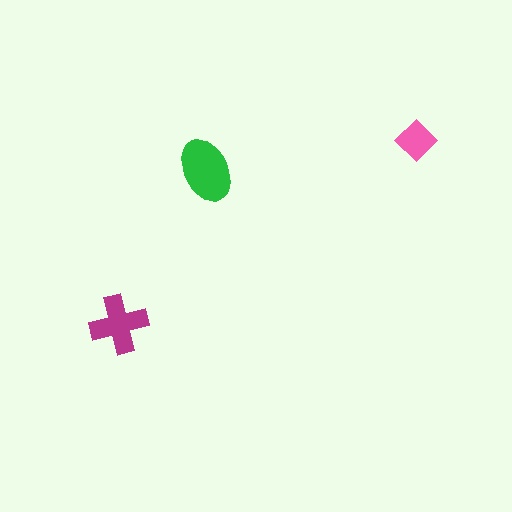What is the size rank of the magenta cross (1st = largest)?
2nd.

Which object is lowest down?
The magenta cross is bottommost.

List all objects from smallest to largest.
The pink diamond, the magenta cross, the green ellipse.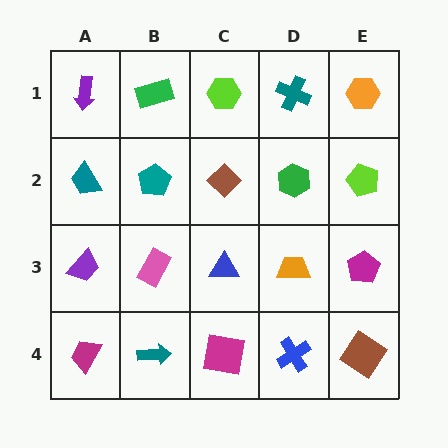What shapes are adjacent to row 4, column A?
A purple trapezoid (row 3, column A), a teal arrow (row 4, column B).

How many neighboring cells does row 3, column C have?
4.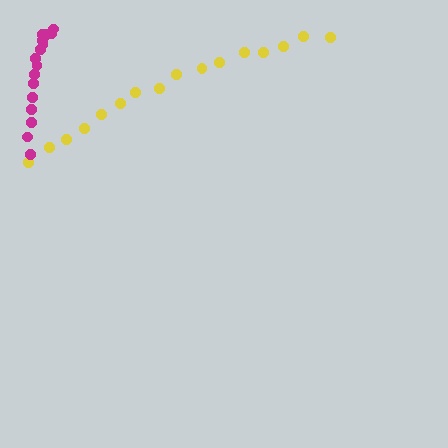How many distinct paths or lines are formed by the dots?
There are 2 distinct paths.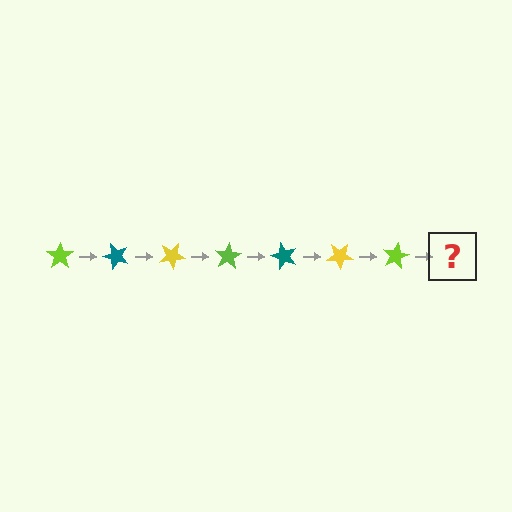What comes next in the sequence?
The next element should be a teal star, rotated 350 degrees from the start.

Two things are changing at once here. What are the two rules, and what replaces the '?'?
The two rules are that it rotates 50 degrees each step and the color cycles through lime, teal, and yellow. The '?' should be a teal star, rotated 350 degrees from the start.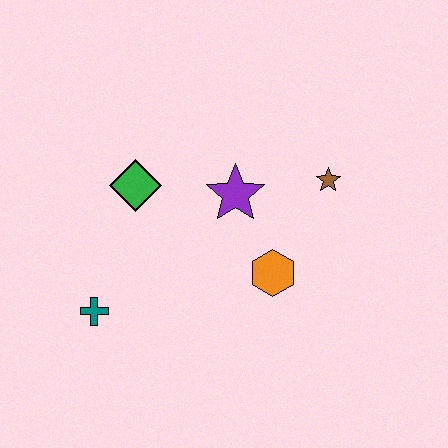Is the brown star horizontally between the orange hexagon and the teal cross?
No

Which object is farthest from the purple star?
The teal cross is farthest from the purple star.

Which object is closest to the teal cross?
The green diamond is closest to the teal cross.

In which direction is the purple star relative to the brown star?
The purple star is to the left of the brown star.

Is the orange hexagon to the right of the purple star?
Yes